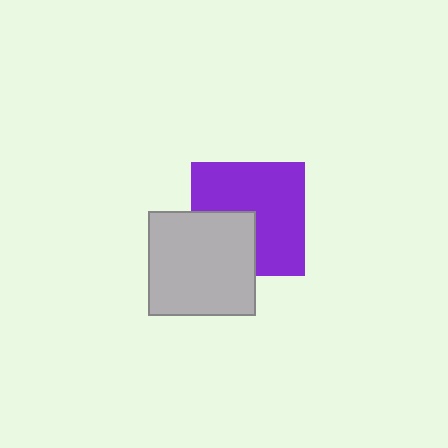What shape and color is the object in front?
The object in front is a light gray rectangle.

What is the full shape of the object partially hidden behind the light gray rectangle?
The partially hidden object is a purple square.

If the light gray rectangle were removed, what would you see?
You would see the complete purple square.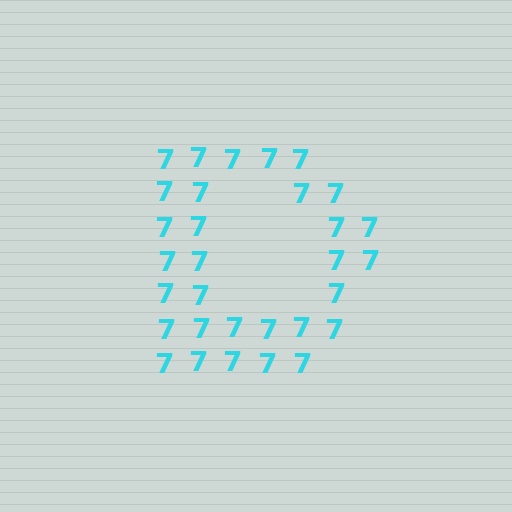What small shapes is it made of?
It is made of small digit 7's.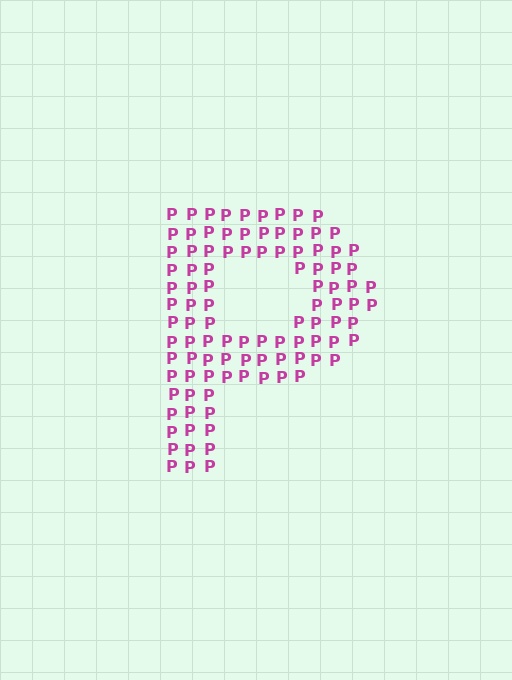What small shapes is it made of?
It is made of small letter P's.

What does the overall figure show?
The overall figure shows the letter P.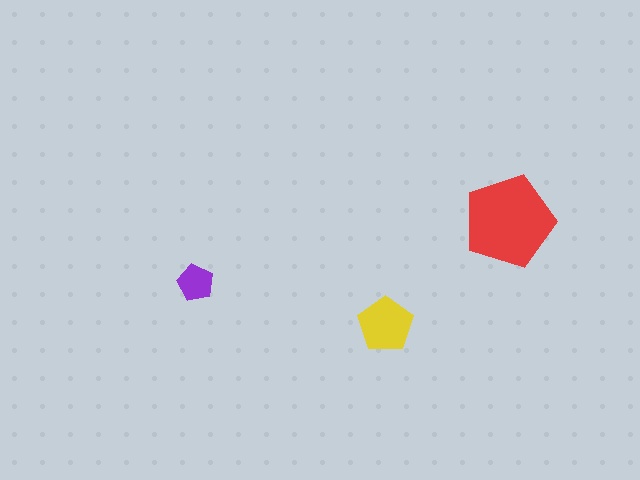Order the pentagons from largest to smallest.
the red one, the yellow one, the purple one.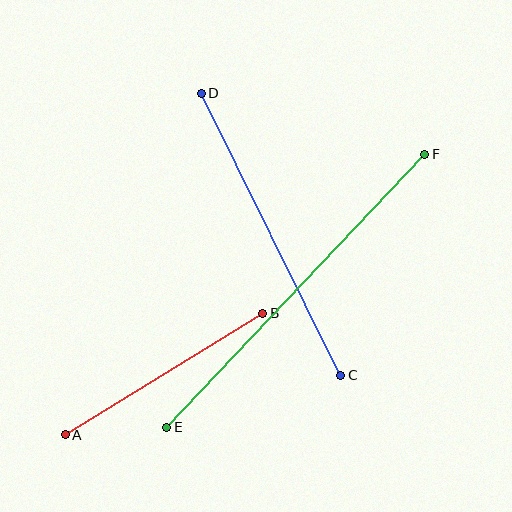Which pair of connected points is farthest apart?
Points E and F are farthest apart.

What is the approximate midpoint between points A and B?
The midpoint is at approximately (164, 374) pixels.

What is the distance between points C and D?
The distance is approximately 315 pixels.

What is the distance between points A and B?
The distance is approximately 232 pixels.